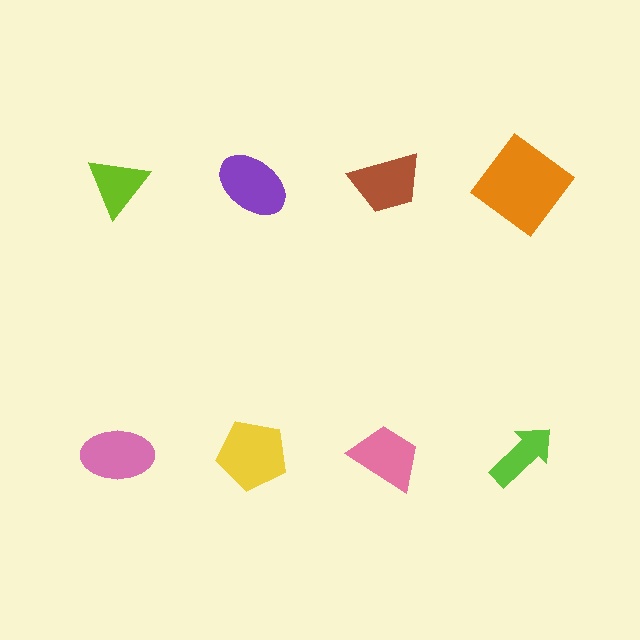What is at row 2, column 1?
A pink ellipse.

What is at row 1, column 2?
A purple ellipse.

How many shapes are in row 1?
4 shapes.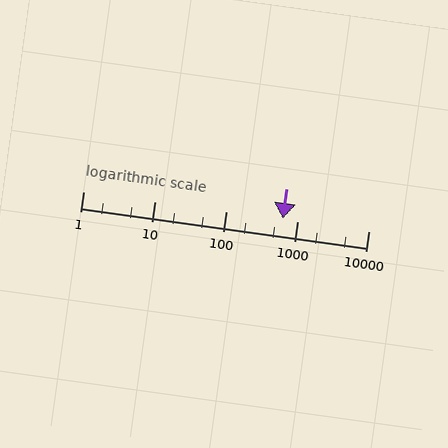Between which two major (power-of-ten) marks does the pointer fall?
The pointer is between 100 and 1000.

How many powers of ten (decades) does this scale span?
The scale spans 4 decades, from 1 to 10000.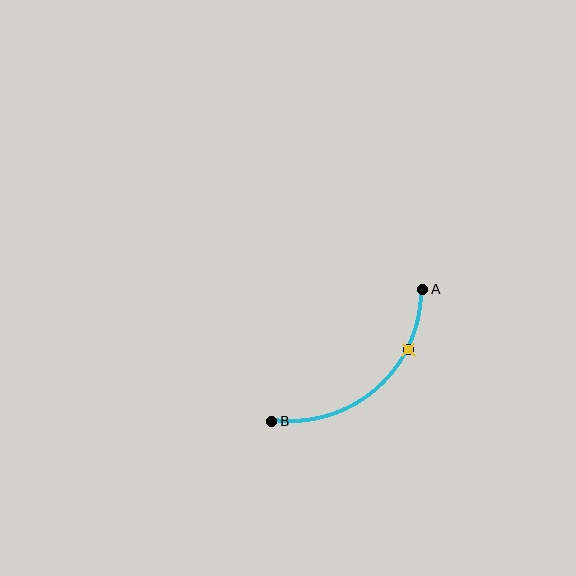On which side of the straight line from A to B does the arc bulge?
The arc bulges below and to the right of the straight line connecting A and B.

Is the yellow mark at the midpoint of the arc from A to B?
No. The yellow mark lies on the arc but is closer to endpoint A. The arc midpoint would be at the point on the curve equidistant along the arc from both A and B.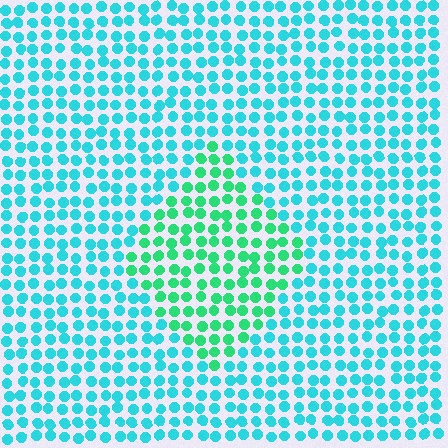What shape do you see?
I see a diamond.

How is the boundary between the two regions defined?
The boundary is defined purely by a slight shift in hue (about 36 degrees). Spacing, size, and orientation are identical on both sides.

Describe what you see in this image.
The image is filled with small cyan elements in a uniform arrangement. A diamond-shaped region is visible where the elements are tinted to a slightly different hue, forming a subtle color boundary.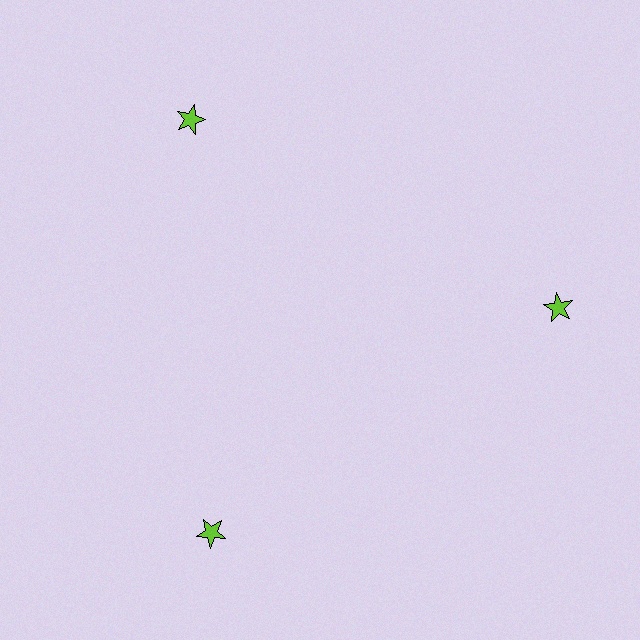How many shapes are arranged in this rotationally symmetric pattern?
There are 3 shapes, arranged in 3 groups of 1.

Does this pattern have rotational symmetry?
Yes, this pattern has 3-fold rotational symmetry. It looks the same after rotating 120 degrees around the center.